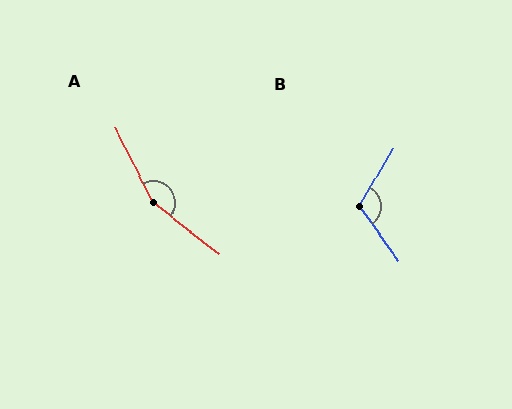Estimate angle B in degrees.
Approximately 113 degrees.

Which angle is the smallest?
B, at approximately 113 degrees.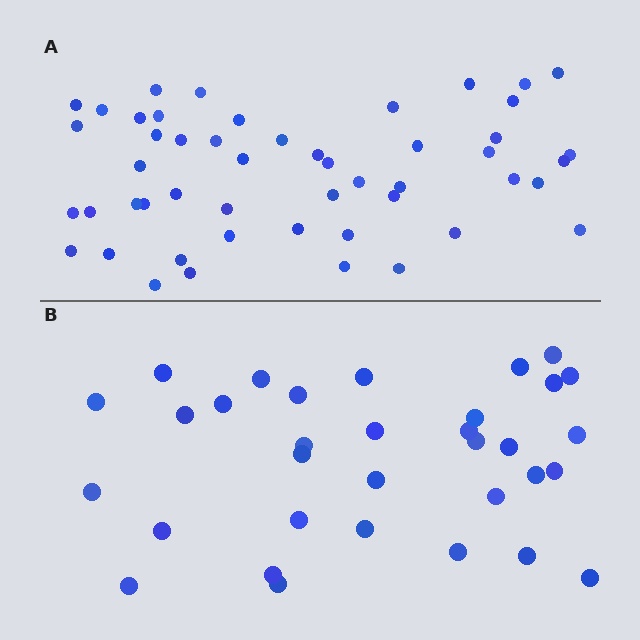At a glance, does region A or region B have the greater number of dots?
Region A (the top region) has more dots.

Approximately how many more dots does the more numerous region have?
Region A has approximately 15 more dots than region B.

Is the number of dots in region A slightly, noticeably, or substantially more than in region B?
Region A has substantially more. The ratio is roughly 1.5 to 1.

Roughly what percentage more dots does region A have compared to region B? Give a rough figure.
About 50% more.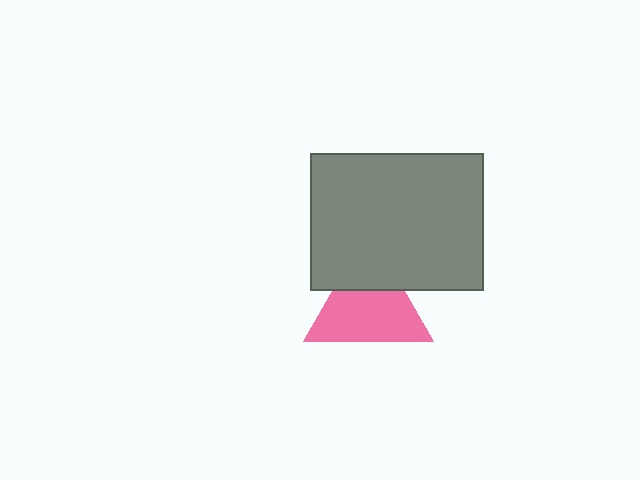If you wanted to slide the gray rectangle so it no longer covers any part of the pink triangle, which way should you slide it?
Slide it up — that is the most direct way to separate the two shapes.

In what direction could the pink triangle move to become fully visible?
The pink triangle could move down. That would shift it out from behind the gray rectangle entirely.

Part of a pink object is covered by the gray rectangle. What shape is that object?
It is a triangle.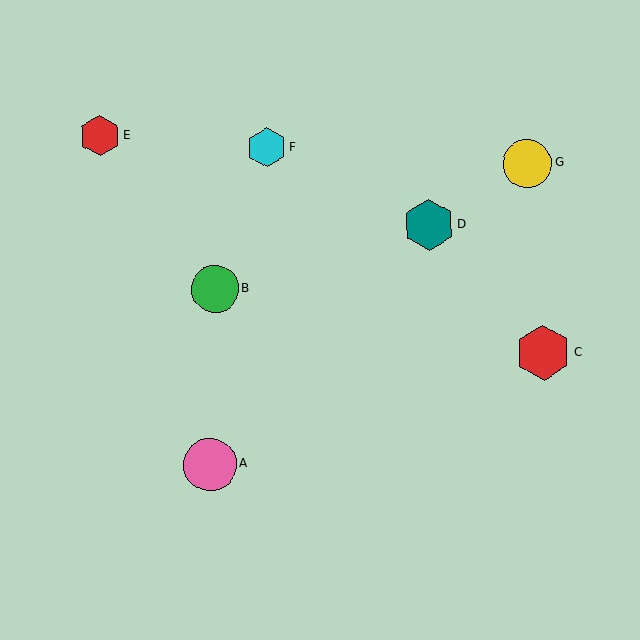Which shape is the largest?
The red hexagon (labeled C) is the largest.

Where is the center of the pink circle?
The center of the pink circle is at (210, 464).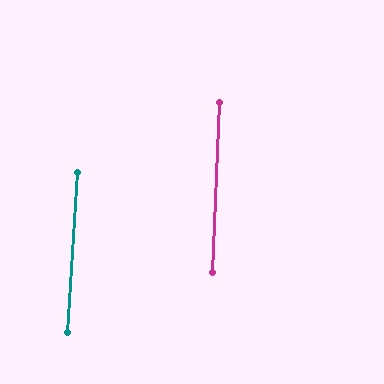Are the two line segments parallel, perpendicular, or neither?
Parallel — their directions differ by only 1.3°.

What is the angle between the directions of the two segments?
Approximately 1 degree.